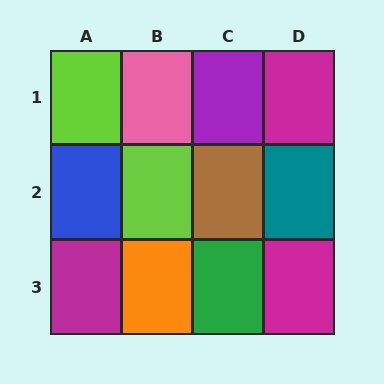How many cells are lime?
2 cells are lime.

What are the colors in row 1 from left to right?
Lime, pink, purple, magenta.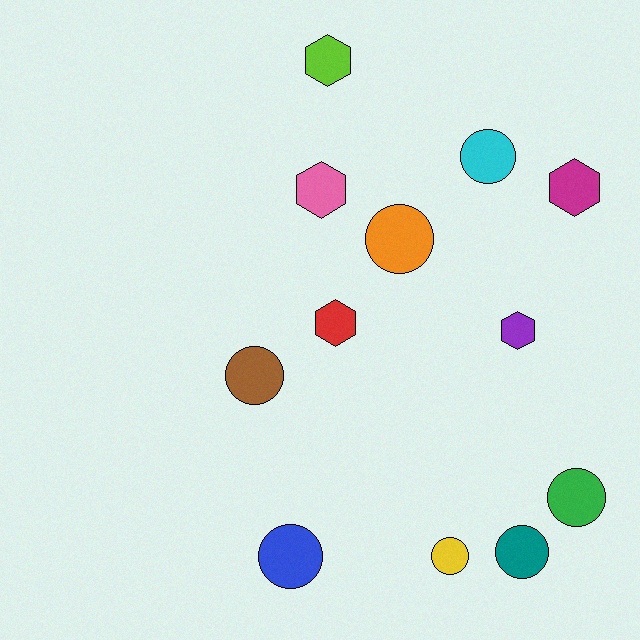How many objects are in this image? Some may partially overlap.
There are 12 objects.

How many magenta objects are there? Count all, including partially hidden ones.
There is 1 magenta object.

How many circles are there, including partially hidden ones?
There are 7 circles.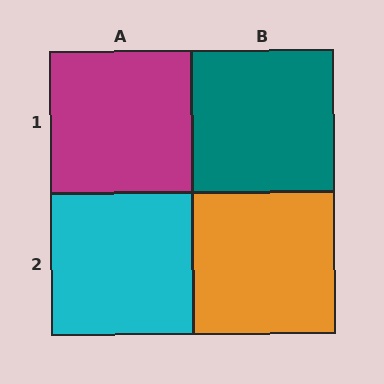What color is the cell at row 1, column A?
Magenta.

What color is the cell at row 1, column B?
Teal.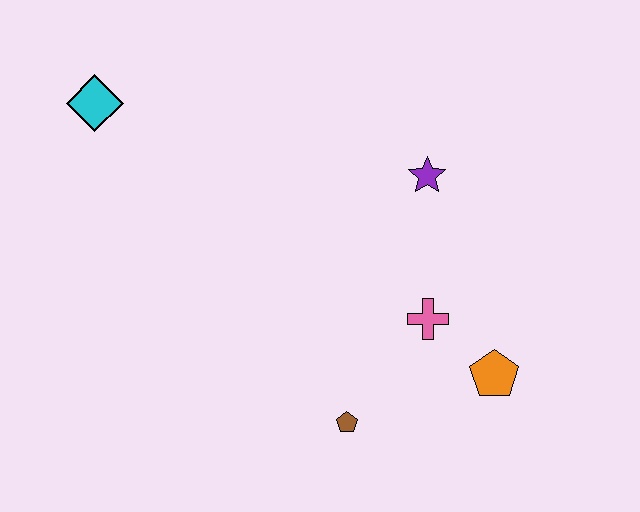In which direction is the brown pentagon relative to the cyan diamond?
The brown pentagon is below the cyan diamond.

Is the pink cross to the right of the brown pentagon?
Yes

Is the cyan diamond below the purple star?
No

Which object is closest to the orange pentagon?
The pink cross is closest to the orange pentagon.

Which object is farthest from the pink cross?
The cyan diamond is farthest from the pink cross.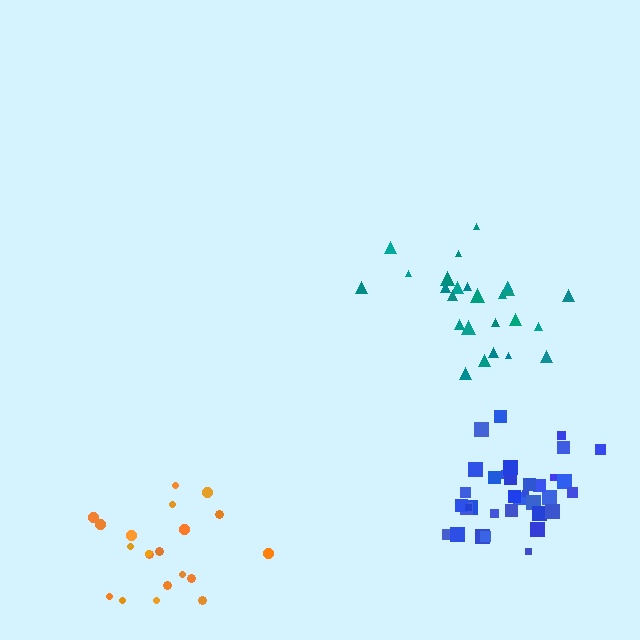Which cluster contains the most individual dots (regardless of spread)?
Blue (35).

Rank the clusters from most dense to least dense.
blue, orange, teal.